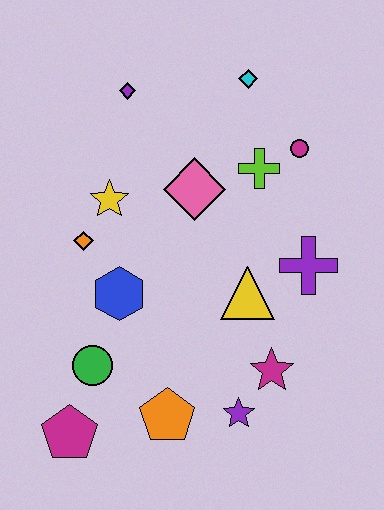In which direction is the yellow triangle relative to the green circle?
The yellow triangle is to the right of the green circle.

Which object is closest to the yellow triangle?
The purple cross is closest to the yellow triangle.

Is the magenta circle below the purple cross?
No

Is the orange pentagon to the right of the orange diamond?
Yes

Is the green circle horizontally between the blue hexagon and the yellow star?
No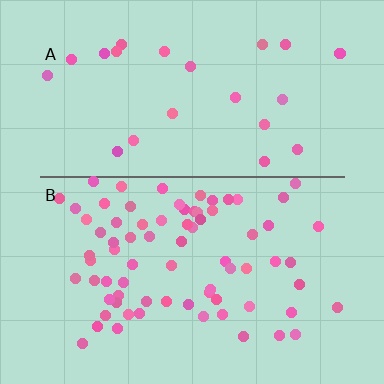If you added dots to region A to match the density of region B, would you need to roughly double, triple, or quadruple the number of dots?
Approximately triple.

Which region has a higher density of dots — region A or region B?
B (the bottom).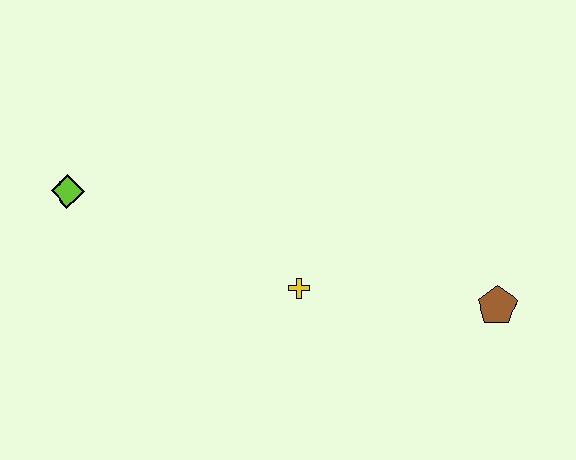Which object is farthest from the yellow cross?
The lime diamond is farthest from the yellow cross.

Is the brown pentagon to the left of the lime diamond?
No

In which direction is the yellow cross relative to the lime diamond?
The yellow cross is to the right of the lime diamond.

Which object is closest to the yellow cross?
The brown pentagon is closest to the yellow cross.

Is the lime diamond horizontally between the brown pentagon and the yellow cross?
No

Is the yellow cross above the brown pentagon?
Yes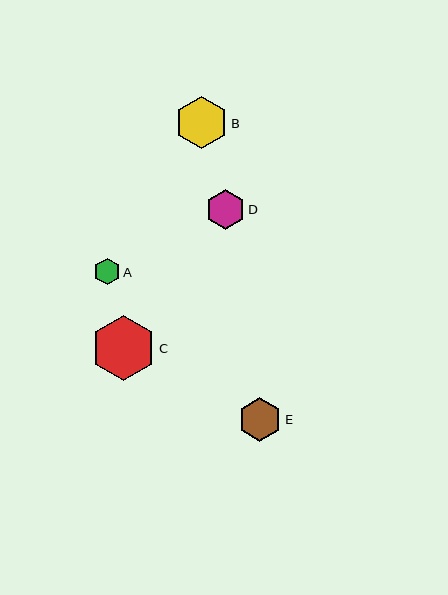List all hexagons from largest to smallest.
From largest to smallest: C, B, E, D, A.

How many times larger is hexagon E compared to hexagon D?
Hexagon E is approximately 1.1 times the size of hexagon D.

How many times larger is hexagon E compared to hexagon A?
Hexagon E is approximately 1.7 times the size of hexagon A.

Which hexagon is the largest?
Hexagon C is the largest with a size of approximately 65 pixels.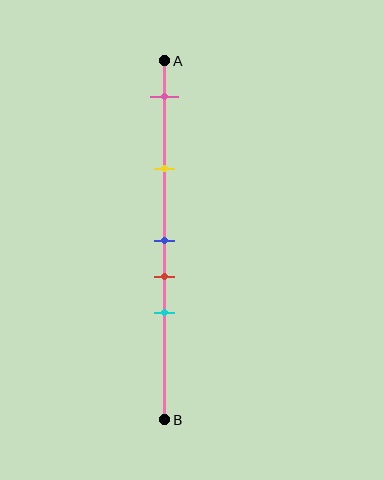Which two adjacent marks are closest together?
The blue and red marks are the closest adjacent pair.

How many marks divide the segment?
There are 5 marks dividing the segment.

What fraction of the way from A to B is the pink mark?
The pink mark is approximately 10% (0.1) of the way from A to B.